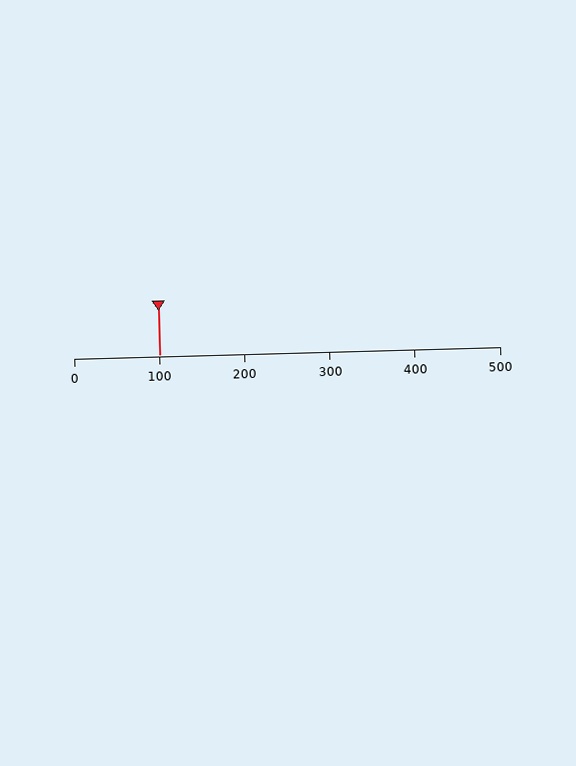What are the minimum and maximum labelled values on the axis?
The axis runs from 0 to 500.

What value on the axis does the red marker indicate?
The marker indicates approximately 100.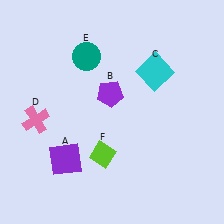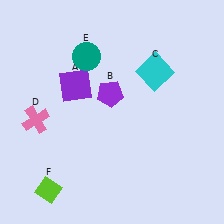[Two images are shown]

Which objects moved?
The objects that moved are: the purple square (A), the lime diamond (F).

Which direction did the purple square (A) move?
The purple square (A) moved up.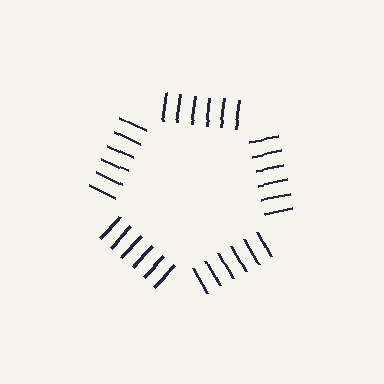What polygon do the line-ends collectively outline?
An illusory pentagon — the line segments terminate on its edges but no continuous stroke is drawn.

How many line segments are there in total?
30 — 6 along each of the 5 edges.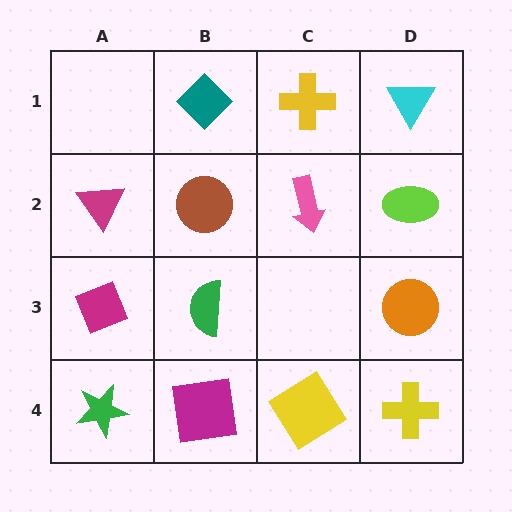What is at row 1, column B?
A teal diamond.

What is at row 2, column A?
A magenta triangle.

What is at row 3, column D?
An orange circle.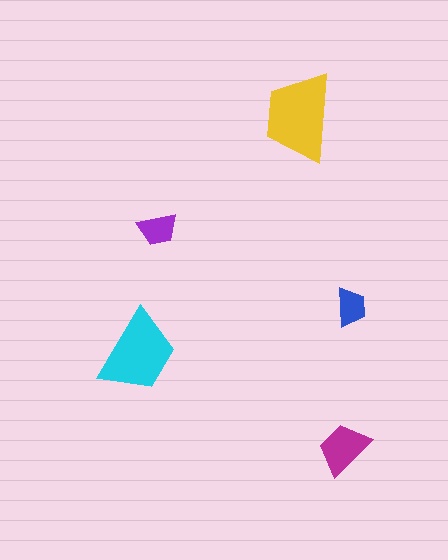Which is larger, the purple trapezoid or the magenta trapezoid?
The magenta one.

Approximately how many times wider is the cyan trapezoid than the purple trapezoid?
About 2 times wider.